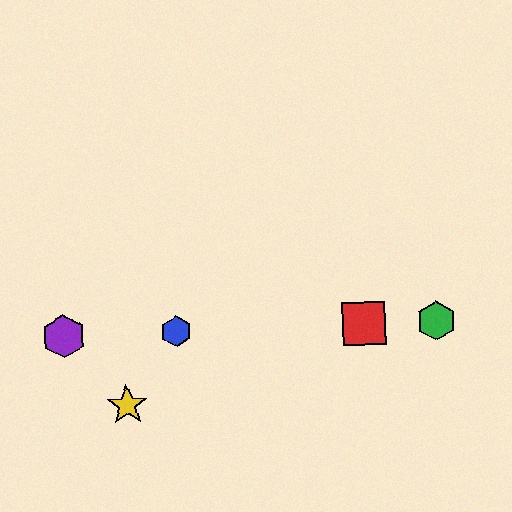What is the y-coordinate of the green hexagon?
The green hexagon is at y≈321.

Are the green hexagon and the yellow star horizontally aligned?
No, the green hexagon is at y≈321 and the yellow star is at y≈405.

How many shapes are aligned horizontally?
4 shapes (the red square, the blue hexagon, the green hexagon, the purple hexagon) are aligned horizontally.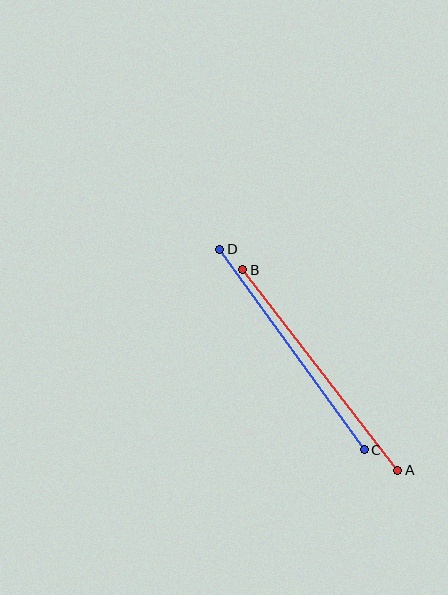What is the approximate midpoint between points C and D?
The midpoint is at approximately (292, 349) pixels.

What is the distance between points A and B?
The distance is approximately 254 pixels.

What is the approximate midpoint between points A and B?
The midpoint is at approximately (320, 370) pixels.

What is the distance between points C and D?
The distance is approximately 247 pixels.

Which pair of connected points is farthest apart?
Points A and B are farthest apart.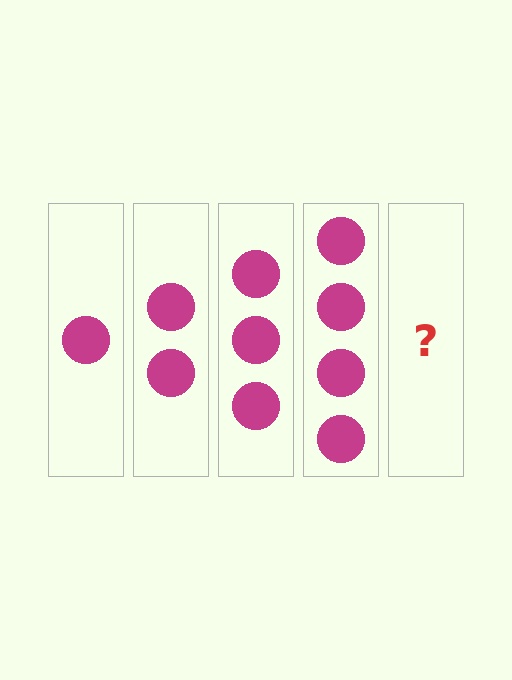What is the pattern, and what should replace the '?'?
The pattern is that each step adds one more circle. The '?' should be 5 circles.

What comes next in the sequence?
The next element should be 5 circles.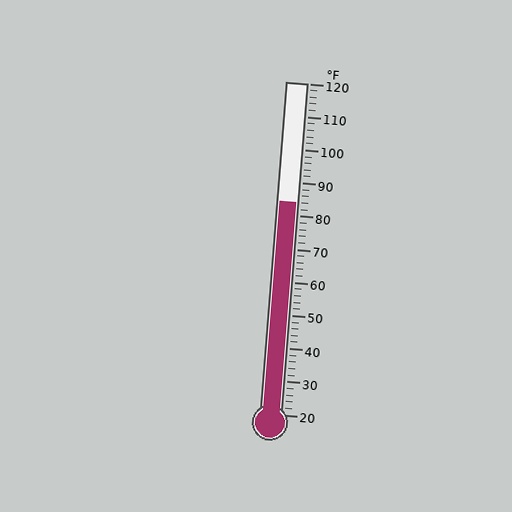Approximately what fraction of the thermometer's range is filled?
The thermometer is filled to approximately 65% of its range.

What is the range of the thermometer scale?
The thermometer scale ranges from 20°F to 120°F.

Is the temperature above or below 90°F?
The temperature is below 90°F.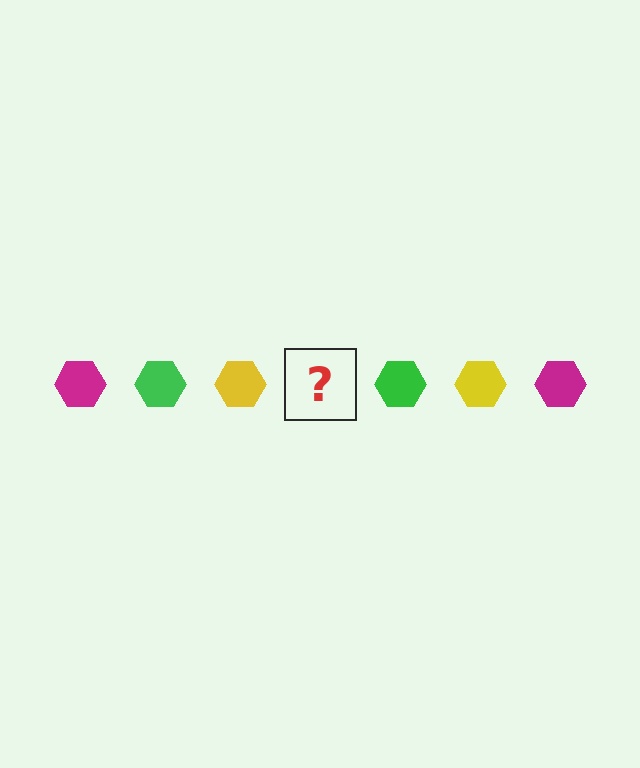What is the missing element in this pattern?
The missing element is a magenta hexagon.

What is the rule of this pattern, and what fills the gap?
The rule is that the pattern cycles through magenta, green, yellow hexagons. The gap should be filled with a magenta hexagon.